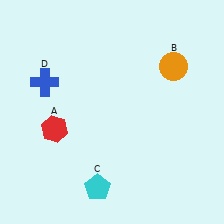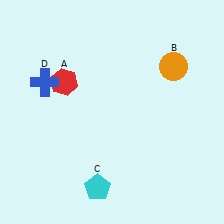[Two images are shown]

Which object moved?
The red hexagon (A) moved up.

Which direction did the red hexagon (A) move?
The red hexagon (A) moved up.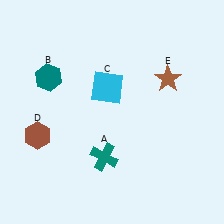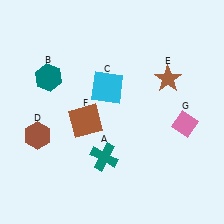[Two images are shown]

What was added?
A brown square (F), a pink diamond (G) were added in Image 2.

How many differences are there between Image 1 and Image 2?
There are 2 differences between the two images.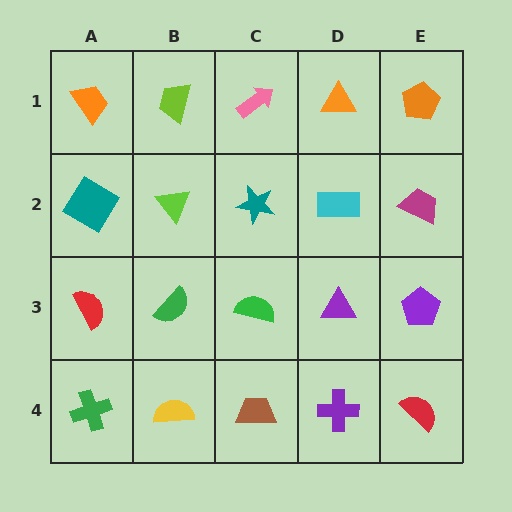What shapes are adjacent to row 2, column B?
A lime trapezoid (row 1, column B), a green semicircle (row 3, column B), a teal diamond (row 2, column A), a teal star (row 2, column C).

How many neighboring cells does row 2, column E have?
3.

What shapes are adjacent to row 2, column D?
An orange triangle (row 1, column D), a purple triangle (row 3, column D), a teal star (row 2, column C), a magenta trapezoid (row 2, column E).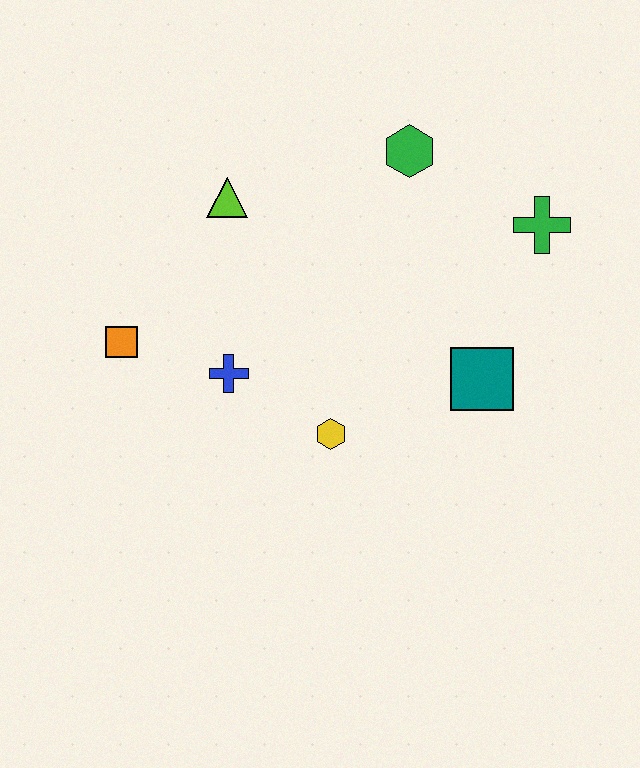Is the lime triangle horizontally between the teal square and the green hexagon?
No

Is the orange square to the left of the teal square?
Yes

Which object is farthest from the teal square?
The orange square is farthest from the teal square.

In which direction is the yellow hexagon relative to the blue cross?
The yellow hexagon is to the right of the blue cross.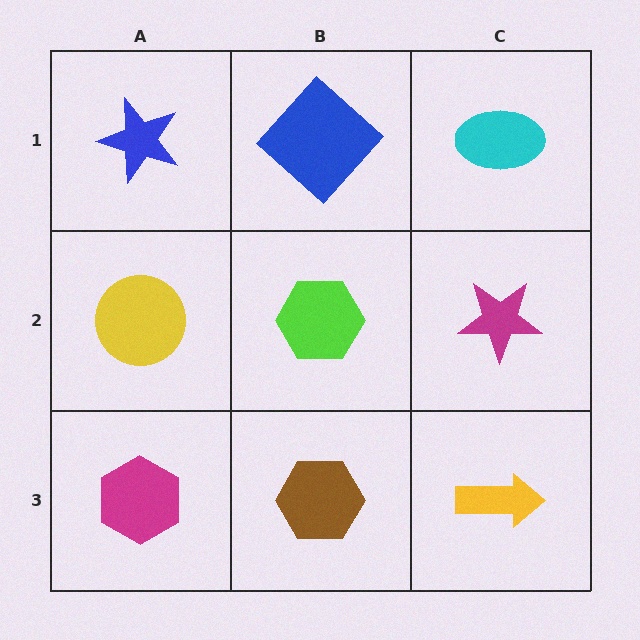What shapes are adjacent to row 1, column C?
A magenta star (row 2, column C), a blue diamond (row 1, column B).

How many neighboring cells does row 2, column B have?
4.